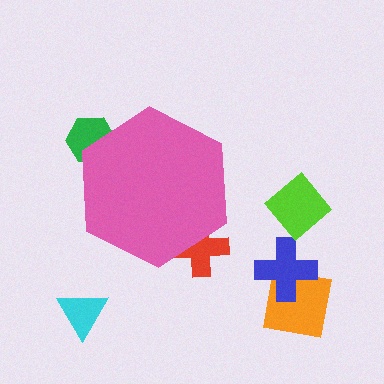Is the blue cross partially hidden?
No, the blue cross is fully visible.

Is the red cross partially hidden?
Yes, the red cross is partially hidden behind the pink hexagon.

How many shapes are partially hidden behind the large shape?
2 shapes are partially hidden.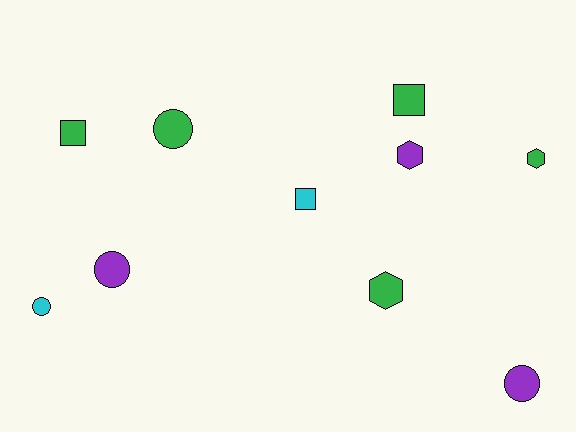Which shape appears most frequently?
Circle, with 4 objects.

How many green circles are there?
There is 1 green circle.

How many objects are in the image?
There are 10 objects.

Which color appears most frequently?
Green, with 5 objects.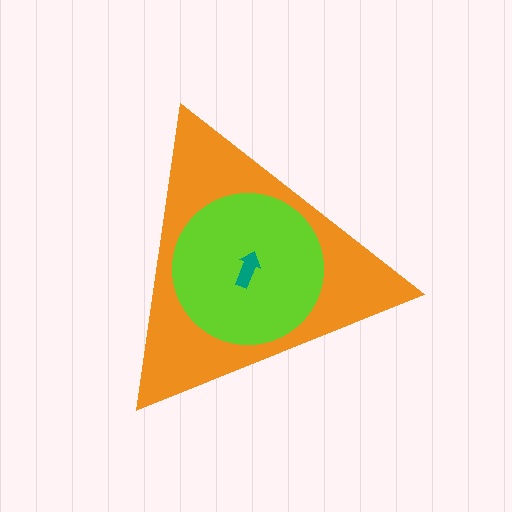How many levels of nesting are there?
3.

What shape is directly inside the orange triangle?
The lime circle.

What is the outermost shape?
The orange triangle.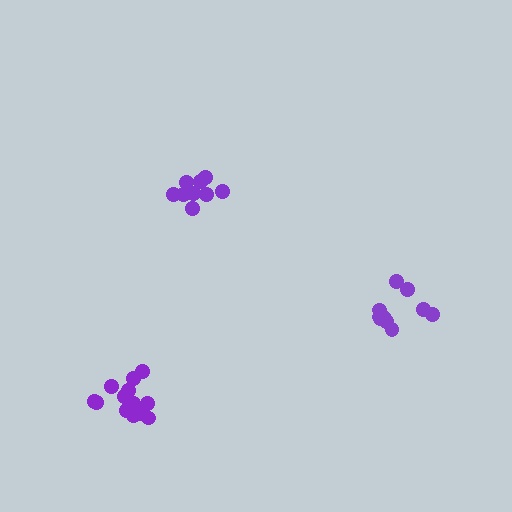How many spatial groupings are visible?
There are 3 spatial groupings.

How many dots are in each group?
Group 1: 12 dots, Group 2: 9 dots, Group 3: 13 dots (34 total).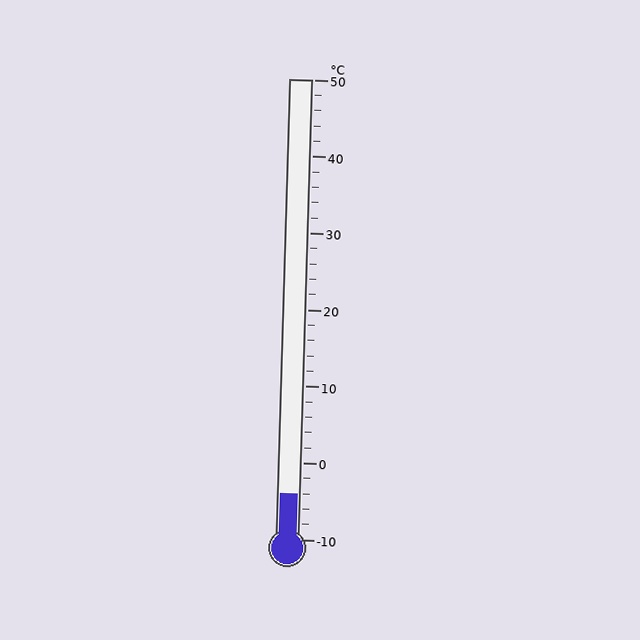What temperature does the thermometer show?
The thermometer shows approximately -4°C.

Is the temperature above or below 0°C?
The temperature is below 0°C.